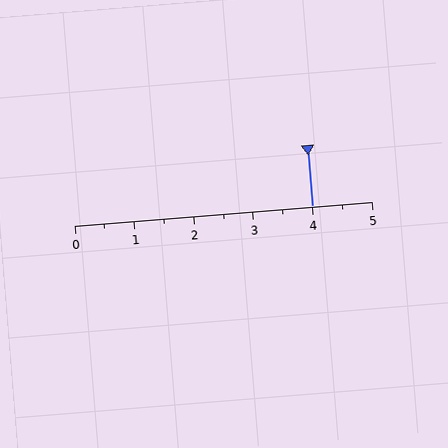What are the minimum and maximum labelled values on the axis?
The axis runs from 0 to 5.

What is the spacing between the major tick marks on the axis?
The major ticks are spaced 1 apart.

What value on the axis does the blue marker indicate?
The marker indicates approximately 4.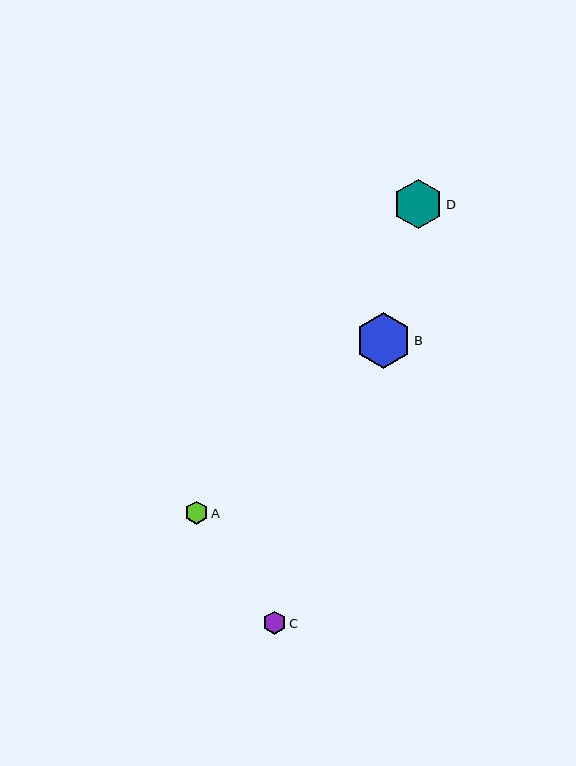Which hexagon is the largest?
Hexagon B is the largest with a size of approximately 55 pixels.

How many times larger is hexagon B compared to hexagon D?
Hexagon B is approximately 1.1 times the size of hexagon D.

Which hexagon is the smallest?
Hexagon A is the smallest with a size of approximately 23 pixels.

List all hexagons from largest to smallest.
From largest to smallest: B, D, C, A.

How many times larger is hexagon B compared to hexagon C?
Hexagon B is approximately 2.4 times the size of hexagon C.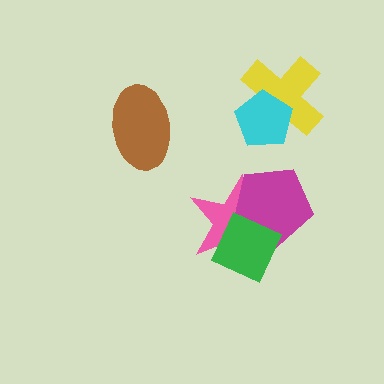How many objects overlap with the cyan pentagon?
1 object overlaps with the cyan pentagon.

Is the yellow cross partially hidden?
Yes, it is partially covered by another shape.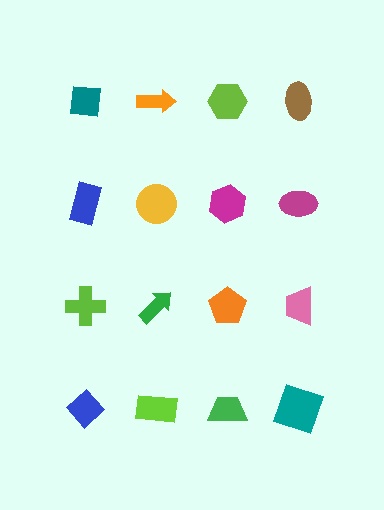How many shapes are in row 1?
4 shapes.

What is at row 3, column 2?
A green arrow.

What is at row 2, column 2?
A yellow circle.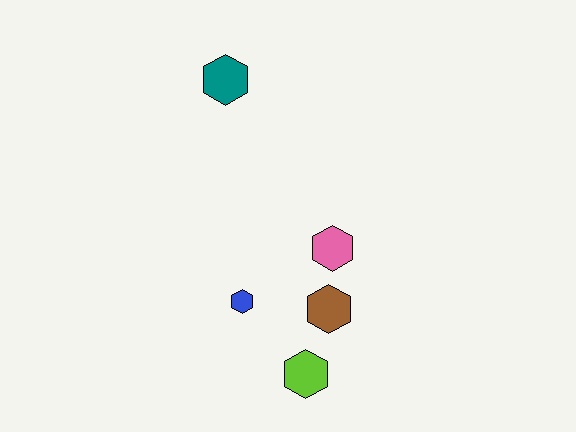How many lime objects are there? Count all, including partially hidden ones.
There is 1 lime object.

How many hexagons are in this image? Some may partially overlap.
There are 5 hexagons.